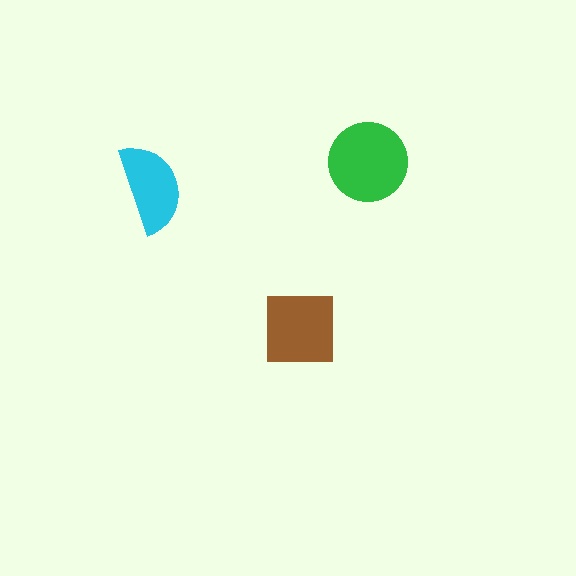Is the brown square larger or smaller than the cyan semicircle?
Larger.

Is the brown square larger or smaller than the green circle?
Smaller.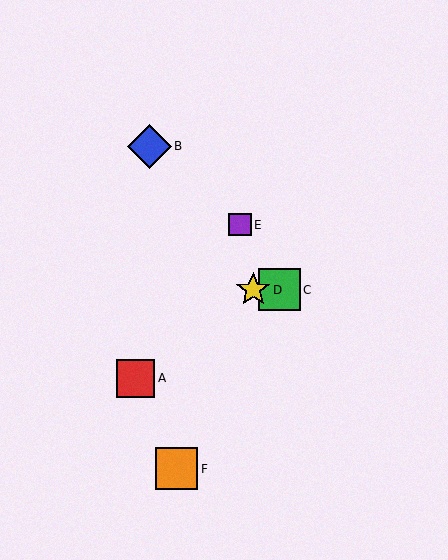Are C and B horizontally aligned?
No, C is at y≈290 and B is at y≈146.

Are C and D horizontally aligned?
Yes, both are at y≈290.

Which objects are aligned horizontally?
Objects C, D are aligned horizontally.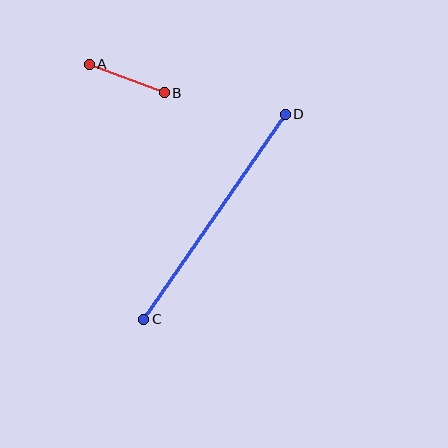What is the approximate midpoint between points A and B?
The midpoint is at approximately (127, 79) pixels.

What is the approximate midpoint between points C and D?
The midpoint is at approximately (215, 217) pixels.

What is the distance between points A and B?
The distance is approximately 80 pixels.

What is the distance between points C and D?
The distance is approximately 249 pixels.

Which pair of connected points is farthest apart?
Points C and D are farthest apart.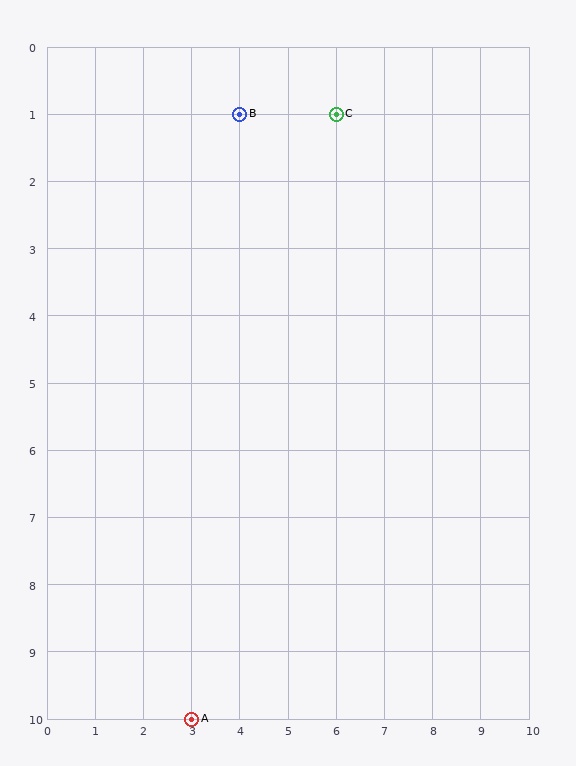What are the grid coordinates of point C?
Point C is at grid coordinates (6, 1).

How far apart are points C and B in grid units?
Points C and B are 2 columns apart.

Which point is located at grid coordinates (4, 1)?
Point B is at (4, 1).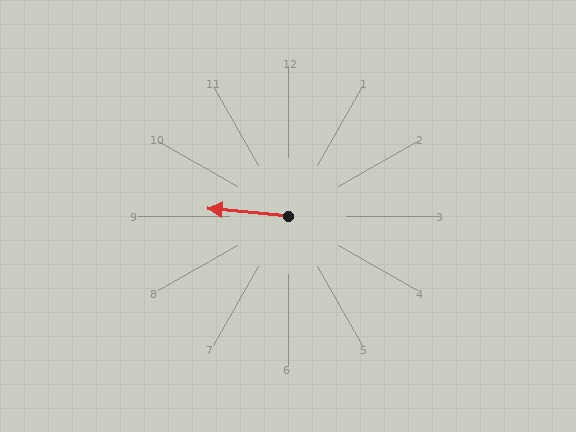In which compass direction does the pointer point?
West.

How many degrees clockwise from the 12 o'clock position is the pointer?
Approximately 276 degrees.